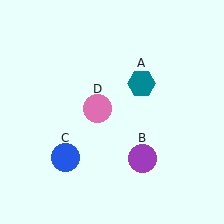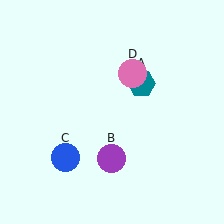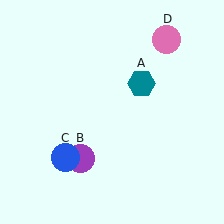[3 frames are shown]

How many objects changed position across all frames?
2 objects changed position: purple circle (object B), pink circle (object D).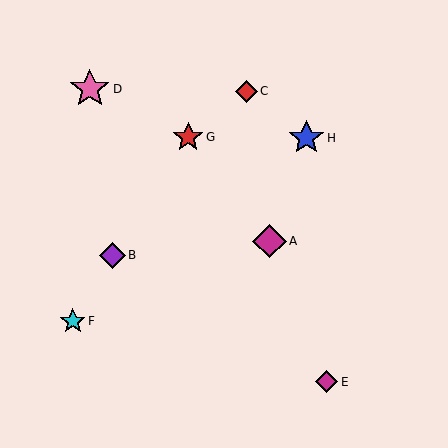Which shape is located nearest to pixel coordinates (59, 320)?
The cyan star (labeled F) at (73, 321) is nearest to that location.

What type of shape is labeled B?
Shape B is a purple diamond.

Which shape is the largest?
The pink star (labeled D) is the largest.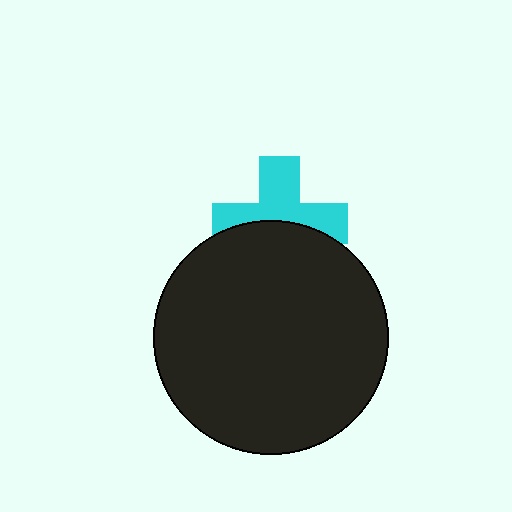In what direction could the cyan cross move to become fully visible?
The cyan cross could move up. That would shift it out from behind the black circle entirely.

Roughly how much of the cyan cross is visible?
About half of it is visible (roughly 55%).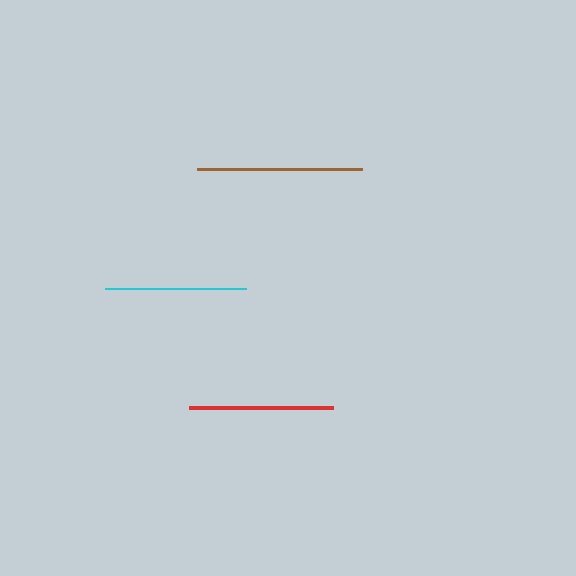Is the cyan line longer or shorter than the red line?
The red line is longer than the cyan line.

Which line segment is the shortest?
The cyan line is the shortest at approximately 140 pixels.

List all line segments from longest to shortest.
From longest to shortest: brown, red, cyan.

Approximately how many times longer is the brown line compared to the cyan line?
The brown line is approximately 1.2 times the length of the cyan line.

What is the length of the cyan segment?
The cyan segment is approximately 140 pixels long.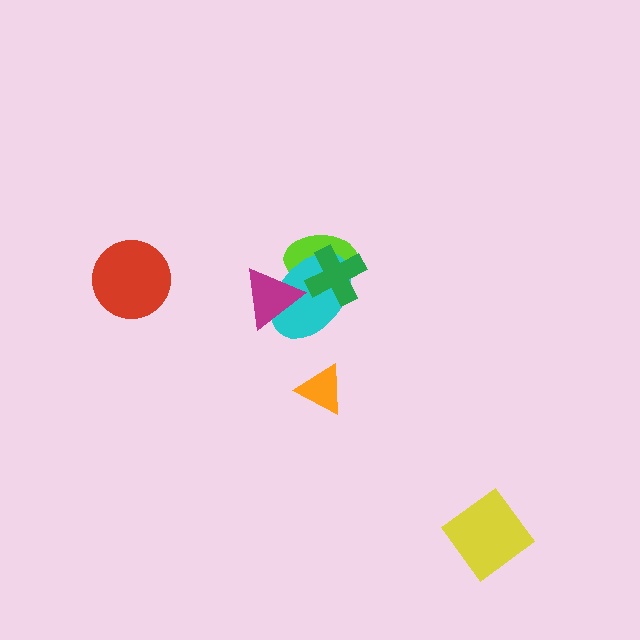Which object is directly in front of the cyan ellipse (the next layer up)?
The magenta triangle is directly in front of the cyan ellipse.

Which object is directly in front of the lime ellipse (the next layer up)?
The cyan ellipse is directly in front of the lime ellipse.